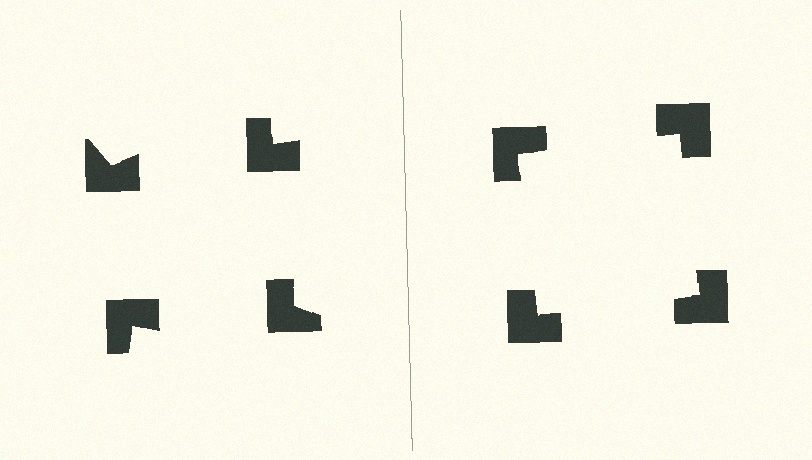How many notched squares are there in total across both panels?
8 — 4 on each side.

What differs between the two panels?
The notched squares are positioned identically on both sides; only the wedge orientations differ. On the right they align to a square; on the left they are misaligned.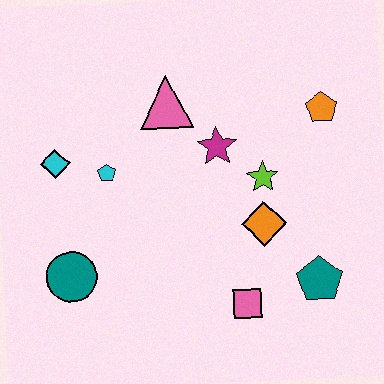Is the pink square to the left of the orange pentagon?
Yes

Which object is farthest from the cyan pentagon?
The teal pentagon is farthest from the cyan pentagon.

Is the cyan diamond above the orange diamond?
Yes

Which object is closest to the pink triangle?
The magenta star is closest to the pink triangle.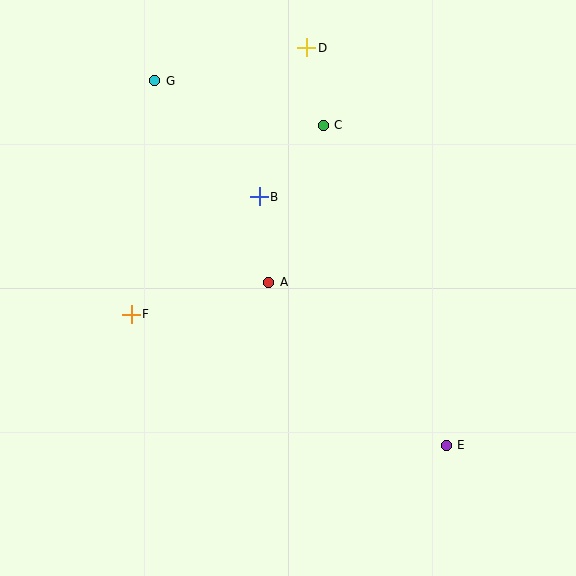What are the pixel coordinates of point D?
Point D is at (307, 48).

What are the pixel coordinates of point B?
Point B is at (259, 197).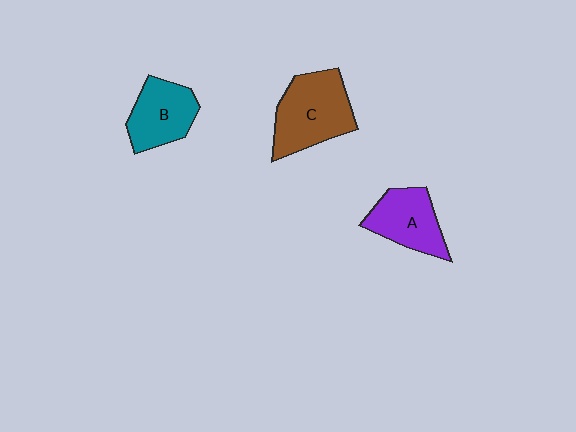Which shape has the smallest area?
Shape A (purple).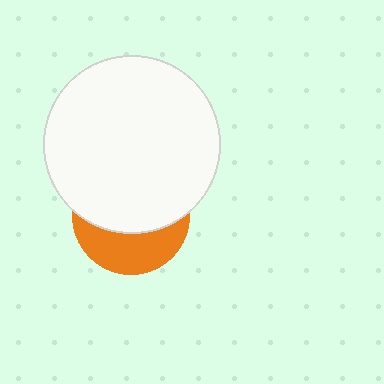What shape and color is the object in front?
The object in front is a white circle.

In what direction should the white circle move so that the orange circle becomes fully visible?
The white circle should move up. That is the shortest direction to clear the overlap and leave the orange circle fully visible.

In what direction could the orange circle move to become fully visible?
The orange circle could move down. That would shift it out from behind the white circle entirely.